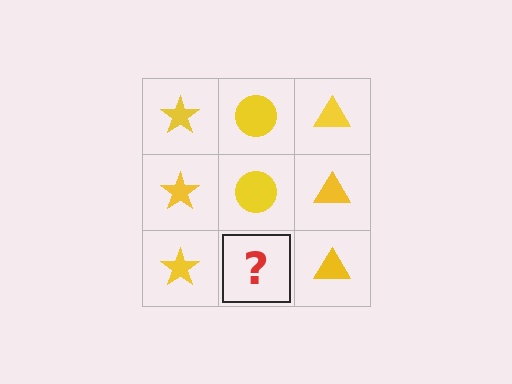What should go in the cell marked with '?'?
The missing cell should contain a yellow circle.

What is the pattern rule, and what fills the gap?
The rule is that each column has a consistent shape. The gap should be filled with a yellow circle.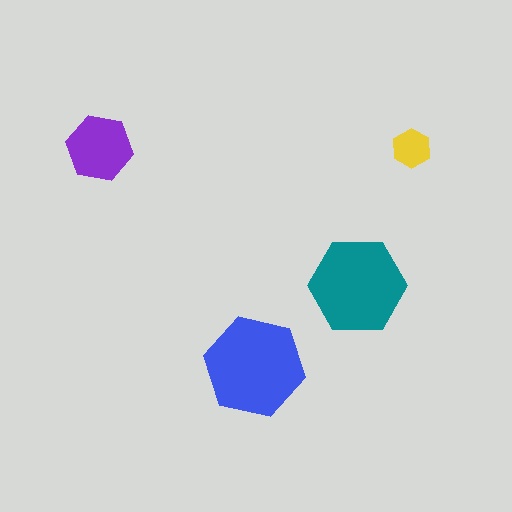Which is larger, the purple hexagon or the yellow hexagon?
The purple one.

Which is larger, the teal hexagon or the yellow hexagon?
The teal one.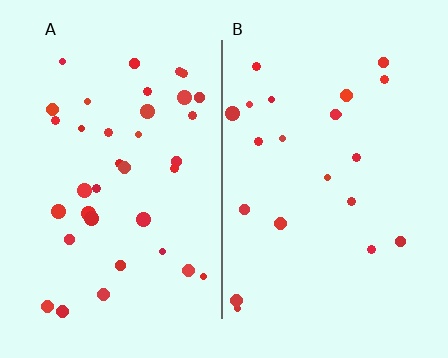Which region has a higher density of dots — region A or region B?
A (the left).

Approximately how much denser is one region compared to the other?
Approximately 1.7× — region A over region B.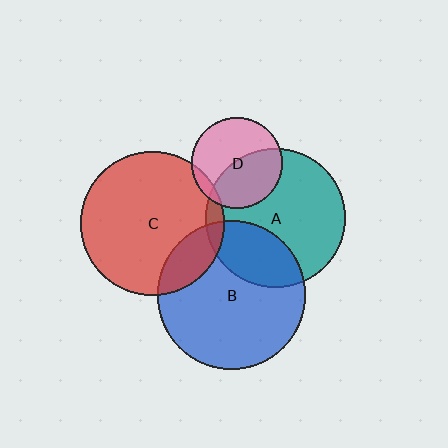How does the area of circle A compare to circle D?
Approximately 2.3 times.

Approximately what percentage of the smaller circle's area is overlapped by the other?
Approximately 45%.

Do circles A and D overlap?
Yes.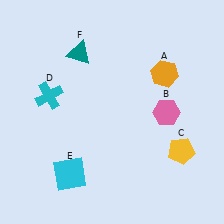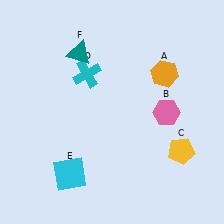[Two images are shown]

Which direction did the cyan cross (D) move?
The cyan cross (D) moved right.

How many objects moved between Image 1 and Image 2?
1 object moved between the two images.